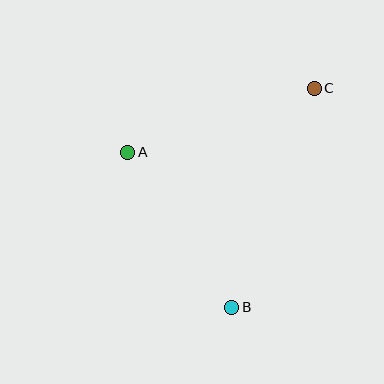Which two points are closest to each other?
Points A and B are closest to each other.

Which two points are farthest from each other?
Points B and C are farthest from each other.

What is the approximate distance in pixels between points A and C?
The distance between A and C is approximately 197 pixels.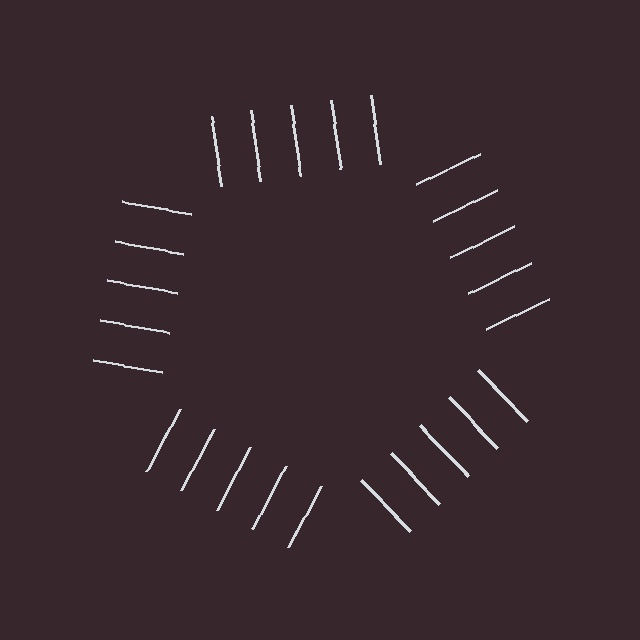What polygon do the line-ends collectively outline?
An illusory pentagon — the line segments terminate on its edges but no continuous stroke is drawn.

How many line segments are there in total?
25 — 5 along each of the 5 edges.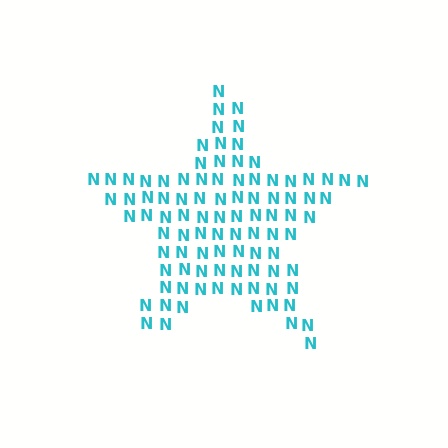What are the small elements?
The small elements are letter N's.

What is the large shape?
The large shape is a star.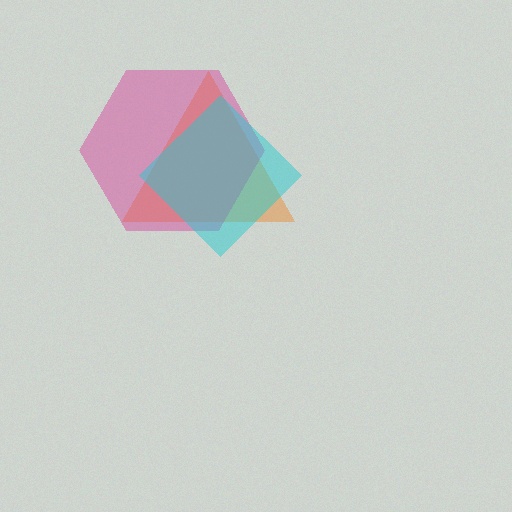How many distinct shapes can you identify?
There are 3 distinct shapes: an orange triangle, a magenta hexagon, a cyan diamond.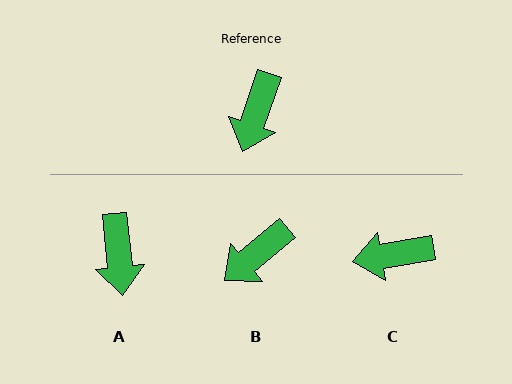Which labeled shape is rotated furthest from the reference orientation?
C, about 61 degrees away.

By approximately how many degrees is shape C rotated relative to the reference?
Approximately 61 degrees clockwise.